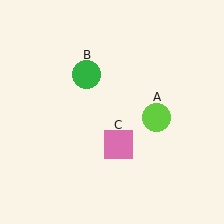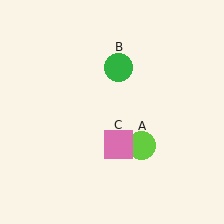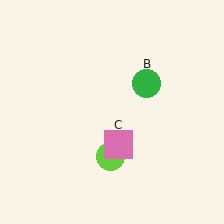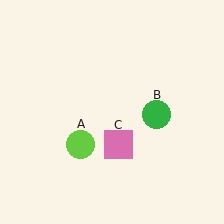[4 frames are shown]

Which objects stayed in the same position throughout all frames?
Pink square (object C) remained stationary.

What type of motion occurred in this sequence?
The lime circle (object A), green circle (object B) rotated clockwise around the center of the scene.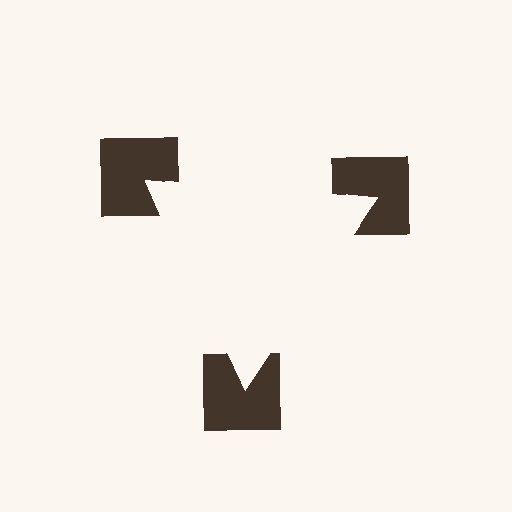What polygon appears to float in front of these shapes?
An illusory triangle — its edges are inferred from the aligned wedge cuts in the notched squares, not physically drawn.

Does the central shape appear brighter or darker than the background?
It typically appears slightly brighter than the background, even though no actual brightness change is drawn.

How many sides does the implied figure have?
3 sides.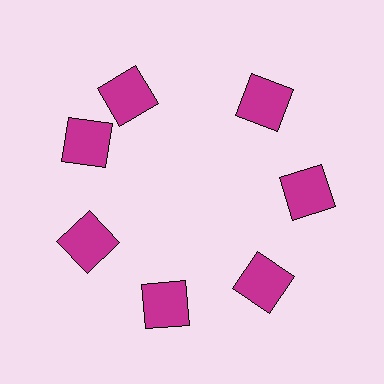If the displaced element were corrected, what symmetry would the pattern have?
It would have 7-fold rotational symmetry — the pattern would map onto itself every 51 degrees.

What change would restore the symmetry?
The symmetry would be restored by rotating it back into even spacing with its neighbors so that all 7 squares sit at equal angles and equal distance from the center.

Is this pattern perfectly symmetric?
No. The 7 magenta squares are arranged in a ring, but one element near the 12 o'clock position is rotated out of alignment along the ring, breaking the 7-fold rotational symmetry.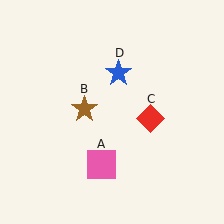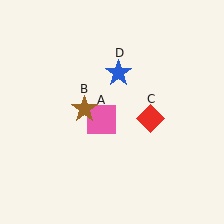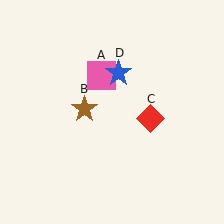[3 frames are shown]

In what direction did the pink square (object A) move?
The pink square (object A) moved up.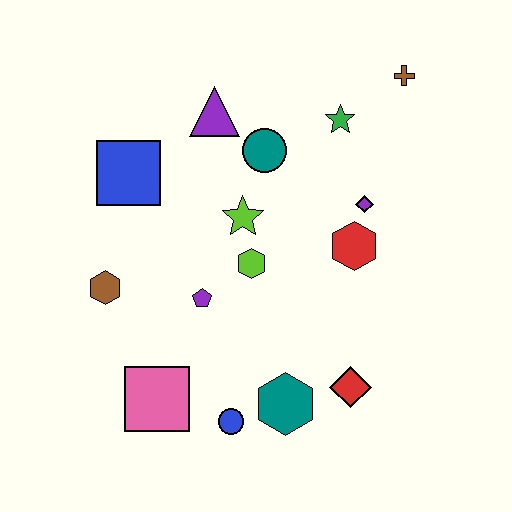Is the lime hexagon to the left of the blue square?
No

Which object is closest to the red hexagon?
The purple diamond is closest to the red hexagon.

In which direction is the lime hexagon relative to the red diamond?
The lime hexagon is above the red diamond.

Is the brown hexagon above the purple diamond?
No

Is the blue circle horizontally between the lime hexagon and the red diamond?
No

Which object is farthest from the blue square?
The red diamond is farthest from the blue square.